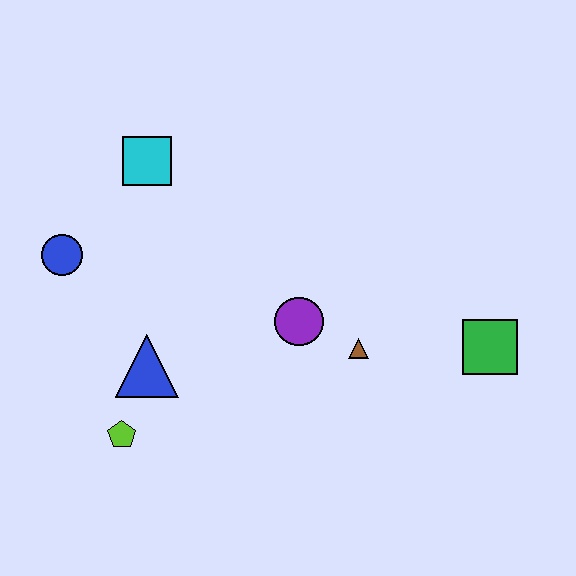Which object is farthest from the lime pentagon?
The green square is farthest from the lime pentagon.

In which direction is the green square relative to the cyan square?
The green square is to the right of the cyan square.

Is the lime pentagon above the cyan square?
No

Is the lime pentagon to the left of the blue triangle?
Yes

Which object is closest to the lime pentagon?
The blue triangle is closest to the lime pentagon.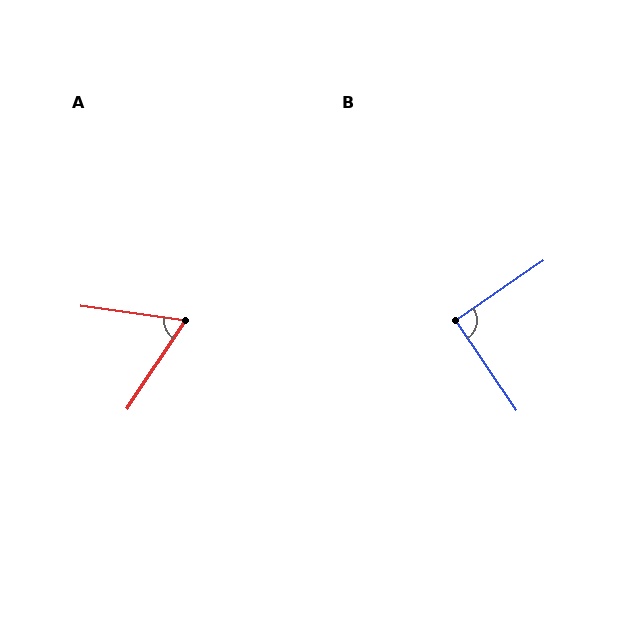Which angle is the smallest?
A, at approximately 64 degrees.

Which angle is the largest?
B, at approximately 90 degrees.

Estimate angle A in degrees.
Approximately 64 degrees.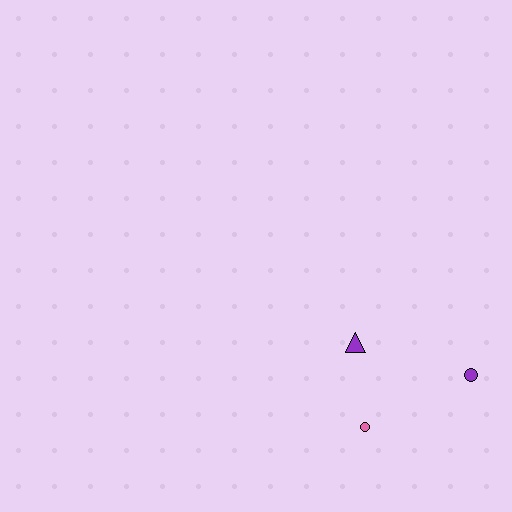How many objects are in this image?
There are 3 objects.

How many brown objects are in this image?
There are no brown objects.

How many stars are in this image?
There are no stars.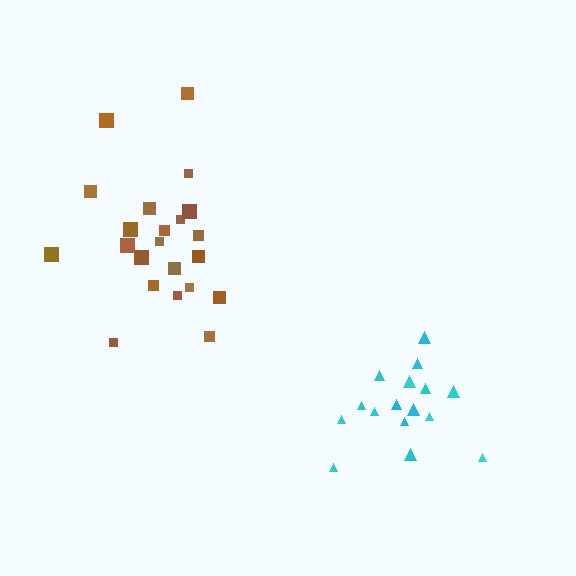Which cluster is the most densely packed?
Cyan.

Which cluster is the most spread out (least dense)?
Brown.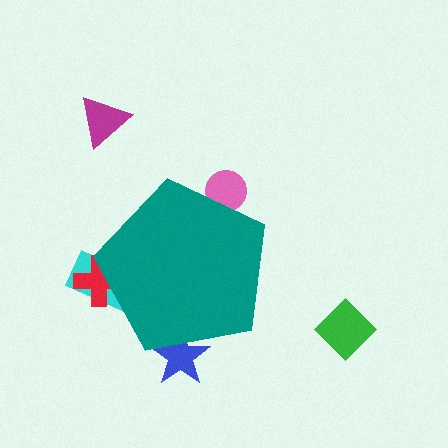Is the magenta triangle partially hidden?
No, the magenta triangle is fully visible.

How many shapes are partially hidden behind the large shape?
4 shapes are partially hidden.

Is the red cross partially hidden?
Yes, the red cross is partially hidden behind the teal pentagon.